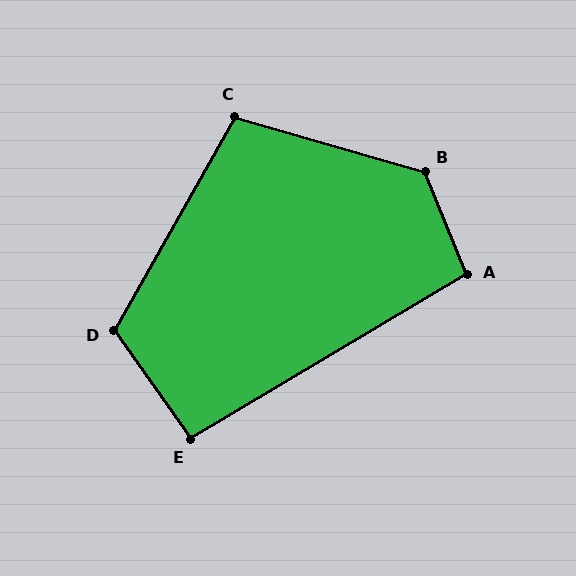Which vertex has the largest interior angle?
B, at approximately 128 degrees.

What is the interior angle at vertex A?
Approximately 99 degrees (obtuse).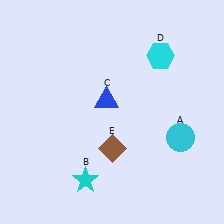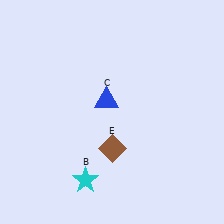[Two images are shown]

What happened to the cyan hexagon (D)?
The cyan hexagon (D) was removed in Image 2. It was in the top-right area of Image 1.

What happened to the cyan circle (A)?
The cyan circle (A) was removed in Image 2. It was in the bottom-right area of Image 1.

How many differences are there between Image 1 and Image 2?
There are 2 differences between the two images.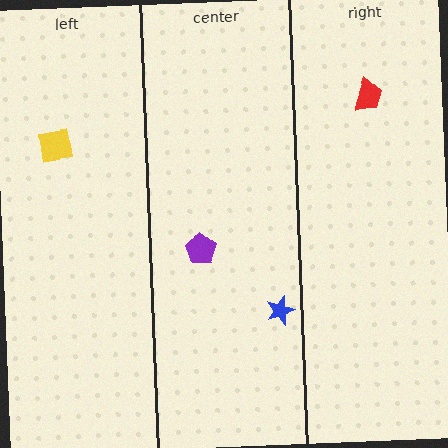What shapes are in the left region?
The yellow square.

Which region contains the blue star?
The center region.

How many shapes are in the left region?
1.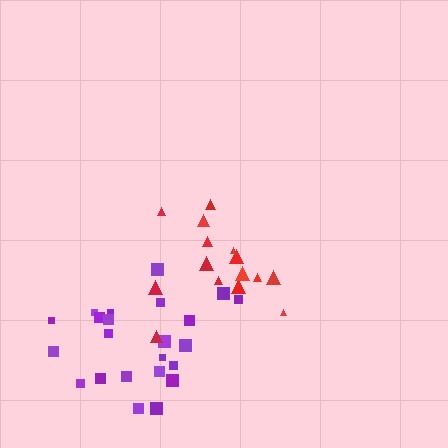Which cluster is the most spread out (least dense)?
Purple.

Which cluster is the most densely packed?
Red.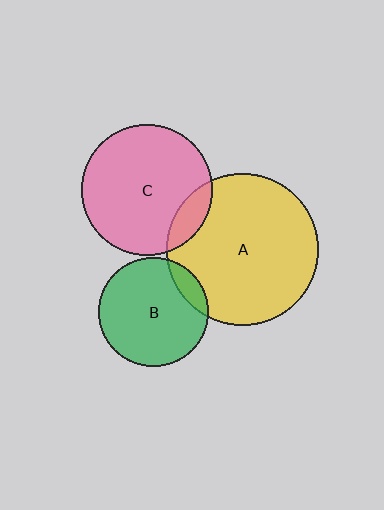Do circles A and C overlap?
Yes.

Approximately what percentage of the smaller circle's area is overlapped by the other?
Approximately 15%.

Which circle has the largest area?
Circle A (yellow).